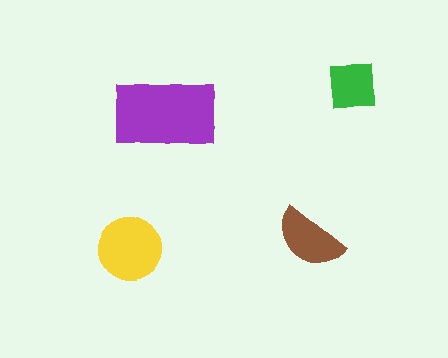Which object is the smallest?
The green square.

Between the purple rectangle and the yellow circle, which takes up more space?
The purple rectangle.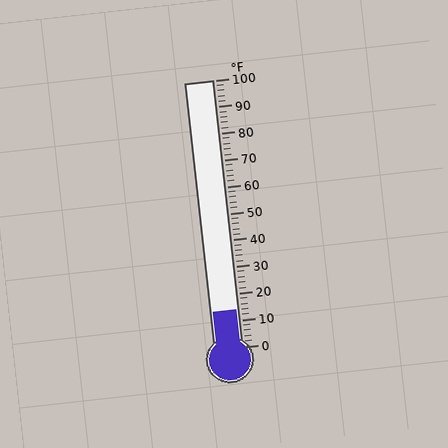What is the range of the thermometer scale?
The thermometer scale ranges from 0°F to 100°F.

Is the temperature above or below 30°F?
The temperature is below 30°F.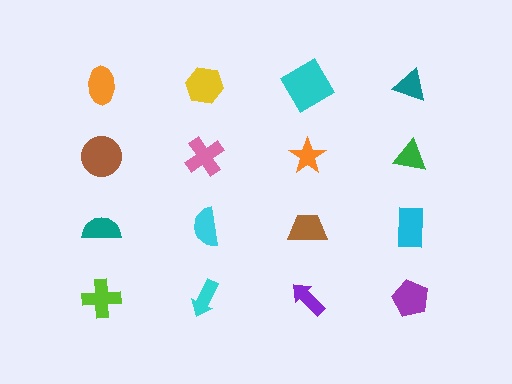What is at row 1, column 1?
An orange ellipse.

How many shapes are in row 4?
4 shapes.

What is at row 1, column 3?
A cyan diamond.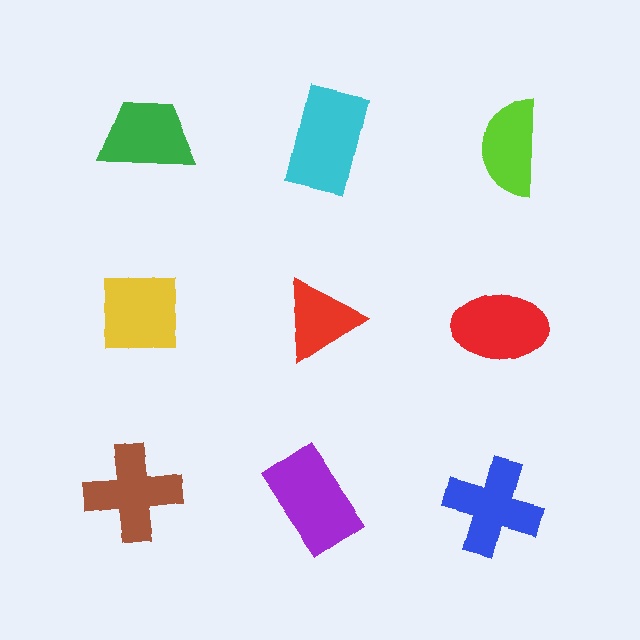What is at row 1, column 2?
A cyan rectangle.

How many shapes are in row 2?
3 shapes.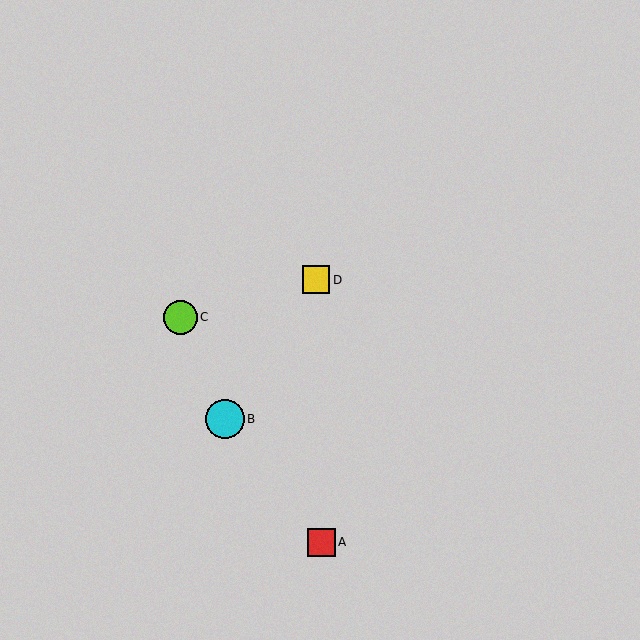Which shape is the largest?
The cyan circle (labeled B) is the largest.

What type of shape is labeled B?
Shape B is a cyan circle.